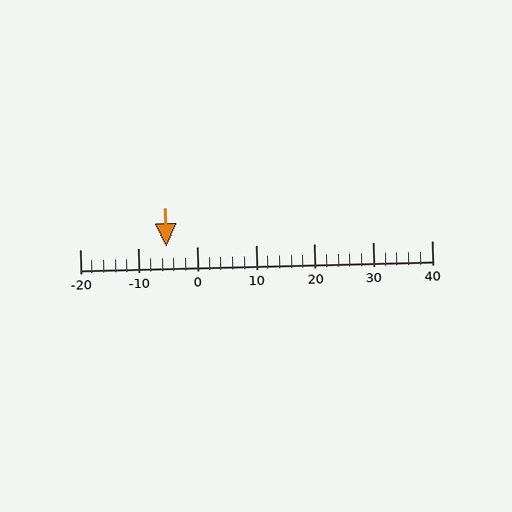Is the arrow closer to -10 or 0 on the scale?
The arrow is closer to -10.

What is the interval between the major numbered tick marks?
The major tick marks are spaced 10 units apart.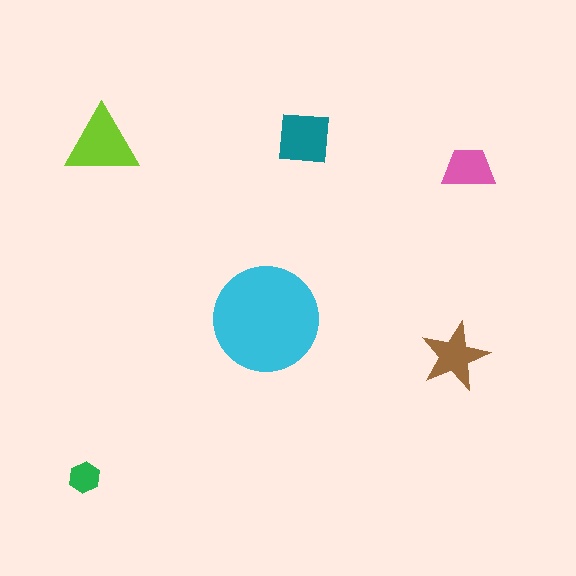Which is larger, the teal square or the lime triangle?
The lime triangle.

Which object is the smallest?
The green hexagon.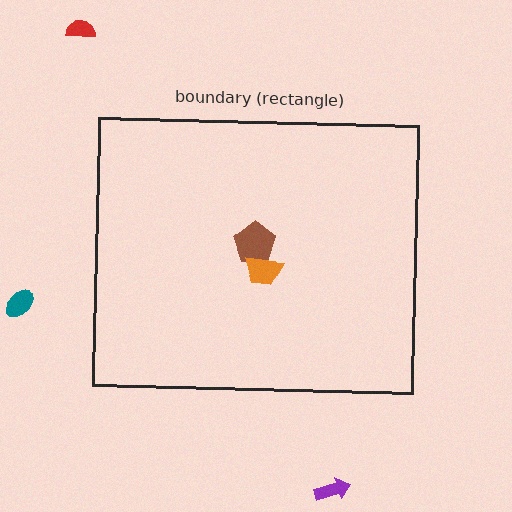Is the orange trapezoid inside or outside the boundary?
Inside.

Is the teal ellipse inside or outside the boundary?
Outside.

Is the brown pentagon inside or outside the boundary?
Inside.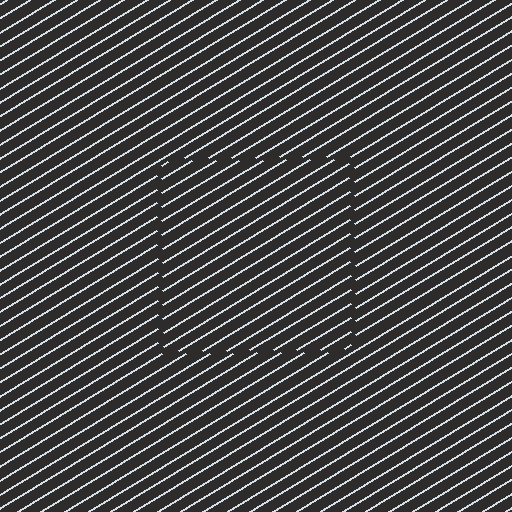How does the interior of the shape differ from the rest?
The interior of the shape contains the same grating, shifted by half a period — the contour is defined by the phase discontinuity where line-ends from the inner and outer gratings abut.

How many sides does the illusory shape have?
4 sides — the line-ends trace a square.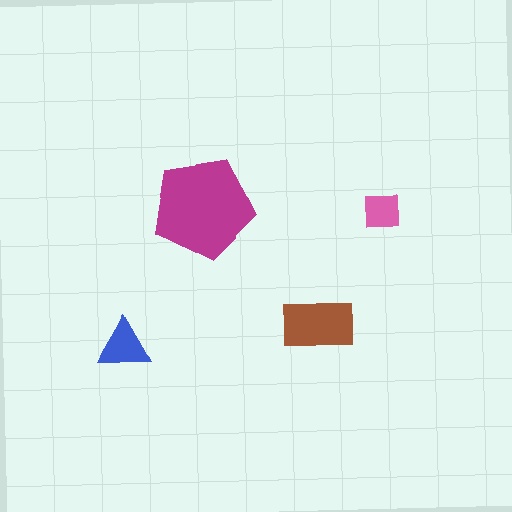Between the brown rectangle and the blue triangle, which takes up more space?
The brown rectangle.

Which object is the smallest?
The pink square.